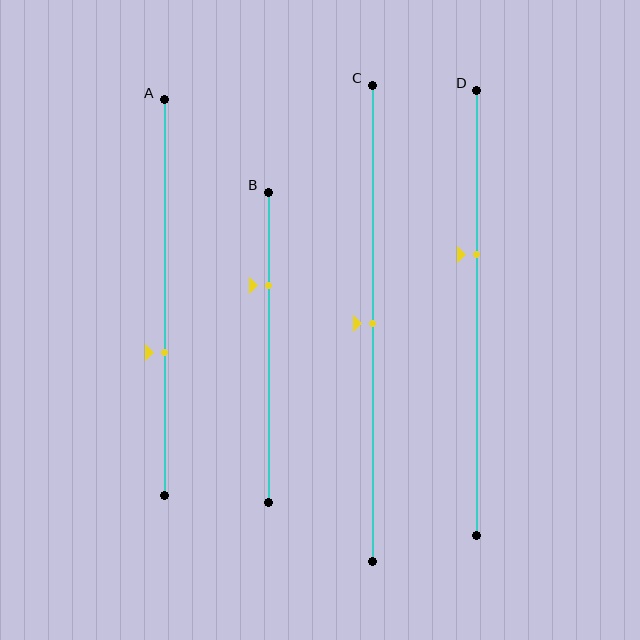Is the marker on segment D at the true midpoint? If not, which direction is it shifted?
No, the marker on segment D is shifted upward by about 13% of the segment length.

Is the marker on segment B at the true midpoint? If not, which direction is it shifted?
No, the marker on segment B is shifted upward by about 20% of the segment length.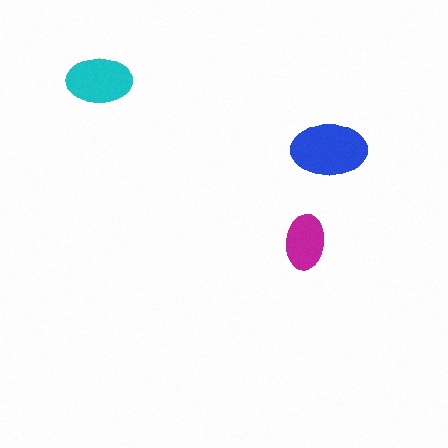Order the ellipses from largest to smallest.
the blue one, the cyan one, the magenta one.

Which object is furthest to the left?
The cyan ellipse is leftmost.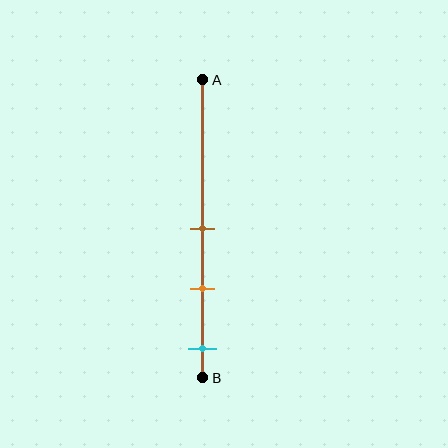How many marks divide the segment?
There are 3 marks dividing the segment.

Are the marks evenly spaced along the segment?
Yes, the marks are approximately evenly spaced.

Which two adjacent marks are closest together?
The brown and orange marks are the closest adjacent pair.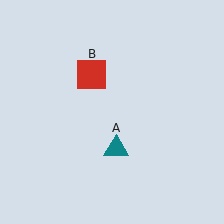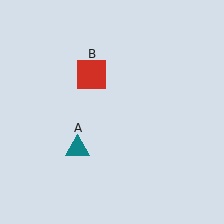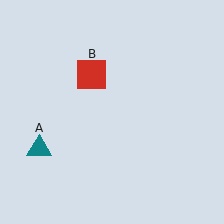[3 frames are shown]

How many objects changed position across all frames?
1 object changed position: teal triangle (object A).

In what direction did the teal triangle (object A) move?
The teal triangle (object A) moved left.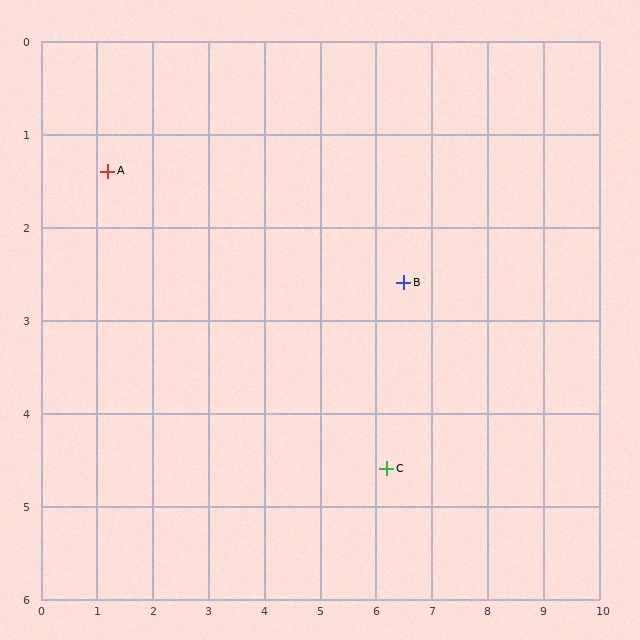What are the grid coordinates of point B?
Point B is at approximately (6.5, 2.6).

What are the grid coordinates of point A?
Point A is at approximately (1.2, 1.4).